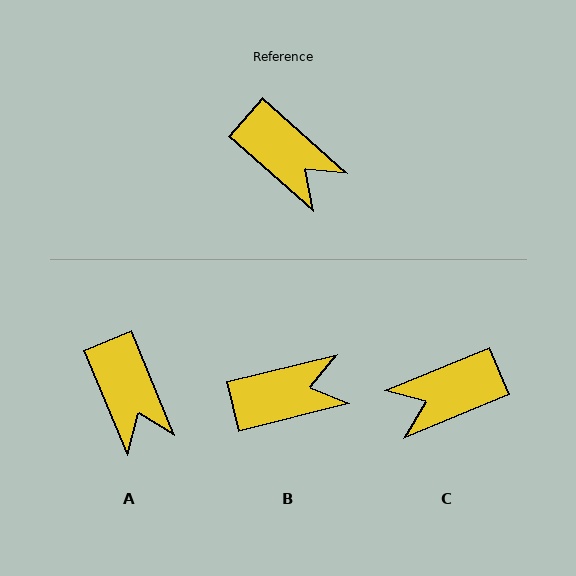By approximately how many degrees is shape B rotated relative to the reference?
Approximately 55 degrees counter-clockwise.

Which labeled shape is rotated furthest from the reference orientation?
C, about 116 degrees away.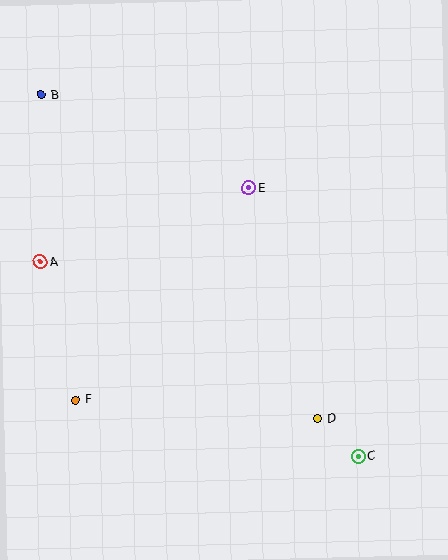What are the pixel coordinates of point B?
Point B is at (41, 95).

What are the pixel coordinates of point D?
Point D is at (318, 418).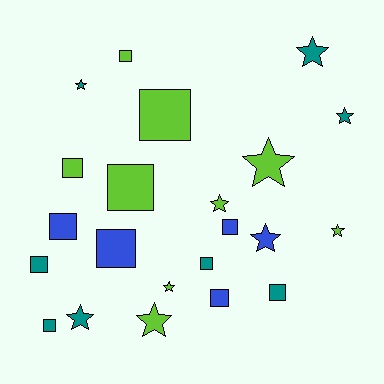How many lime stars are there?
There are 5 lime stars.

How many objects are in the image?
There are 22 objects.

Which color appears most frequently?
Lime, with 9 objects.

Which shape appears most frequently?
Square, with 12 objects.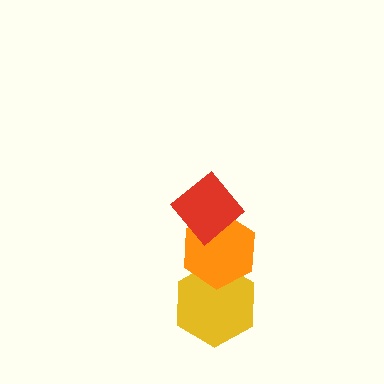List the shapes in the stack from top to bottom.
From top to bottom: the red diamond, the orange hexagon, the yellow hexagon.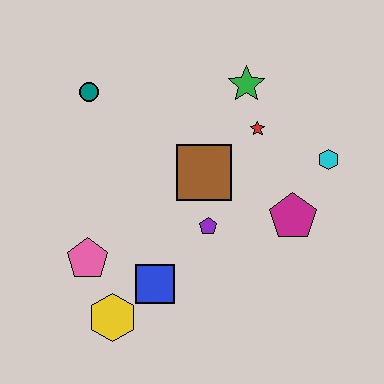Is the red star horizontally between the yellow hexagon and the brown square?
No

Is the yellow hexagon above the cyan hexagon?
No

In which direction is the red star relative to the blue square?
The red star is above the blue square.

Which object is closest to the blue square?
The yellow hexagon is closest to the blue square.